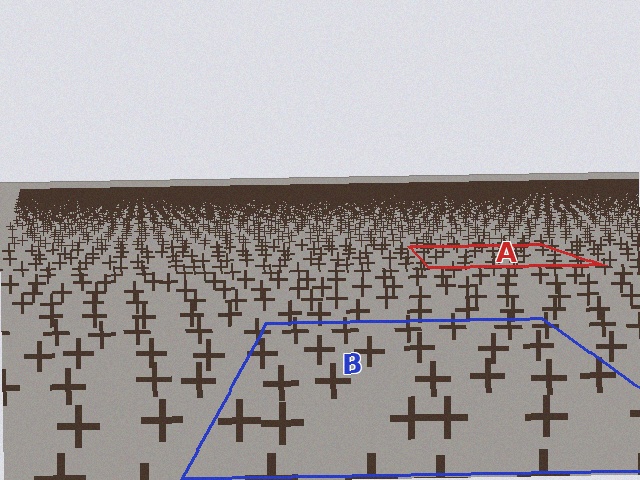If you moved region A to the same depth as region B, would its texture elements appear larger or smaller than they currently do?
They would appear larger. At a closer depth, the same texture elements are projected at a bigger on-screen size.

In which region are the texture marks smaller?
The texture marks are smaller in region A, because it is farther away.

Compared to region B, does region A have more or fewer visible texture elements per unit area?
Region A has more texture elements per unit area — they are packed more densely because it is farther away.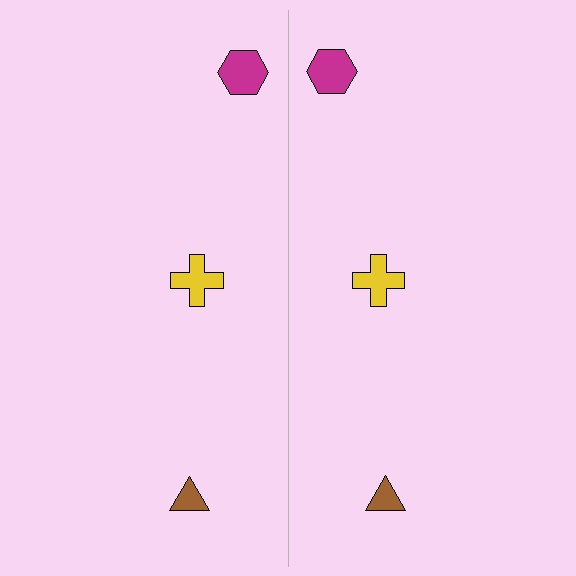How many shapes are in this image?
There are 6 shapes in this image.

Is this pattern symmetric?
Yes, this pattern has bilateral (reflection) symmetry.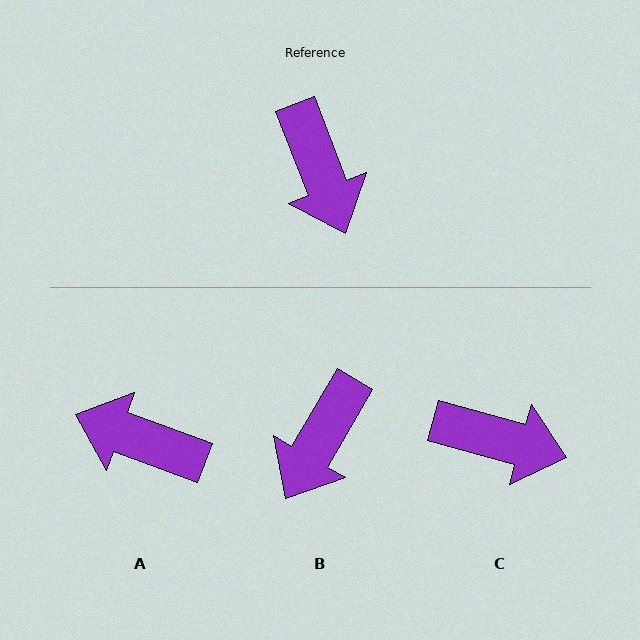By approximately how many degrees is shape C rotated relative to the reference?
Approximately 53 degrees counter-clockwise.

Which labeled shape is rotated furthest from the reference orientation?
A, about 132 degrees away.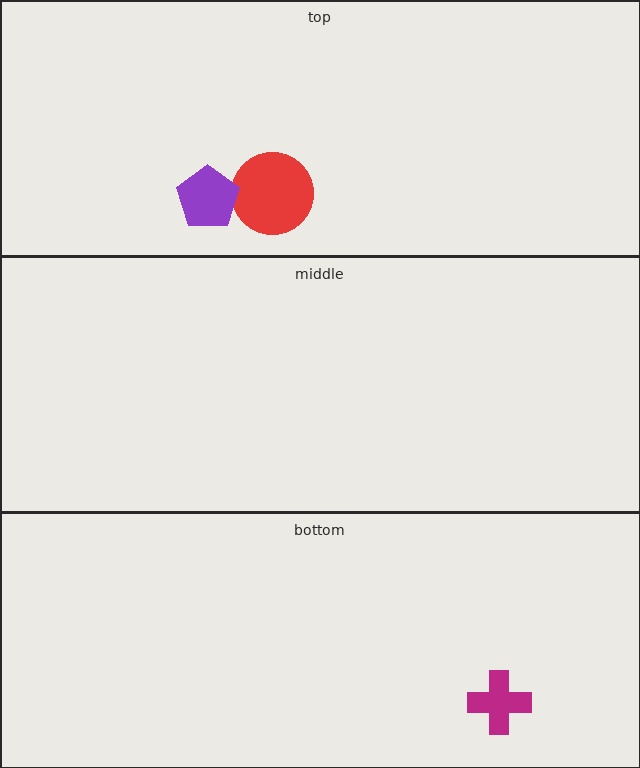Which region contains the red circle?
The top region.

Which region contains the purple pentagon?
The top region.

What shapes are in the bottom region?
The magenta cross.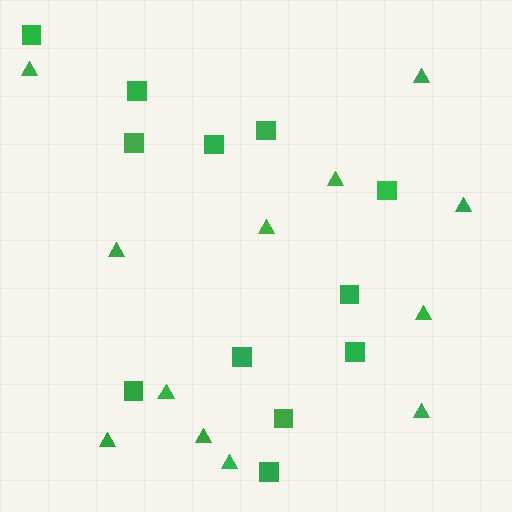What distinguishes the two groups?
There are 2 groups: one group of squares (12) and one group of triangles (12).